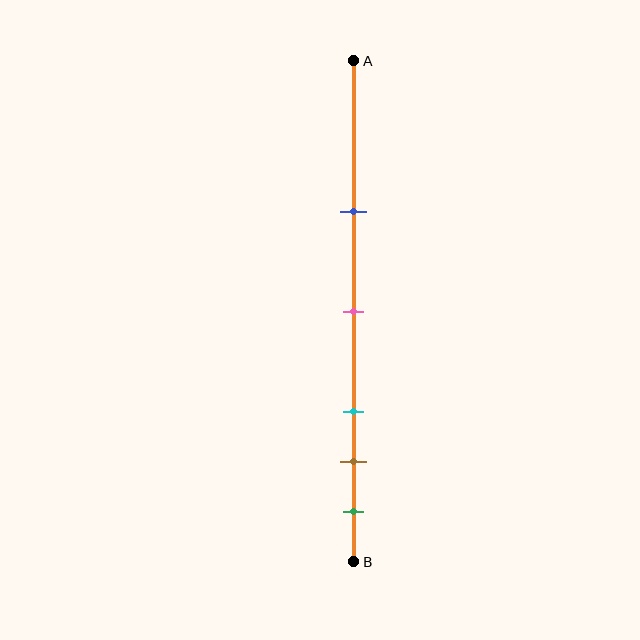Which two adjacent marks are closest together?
The brown and green marks are the closest adjacent pair.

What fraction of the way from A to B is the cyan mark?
The cyan mark is approximately 70% (0.7) of the way from A to B.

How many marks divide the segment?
There are 5 marks dividing the segment.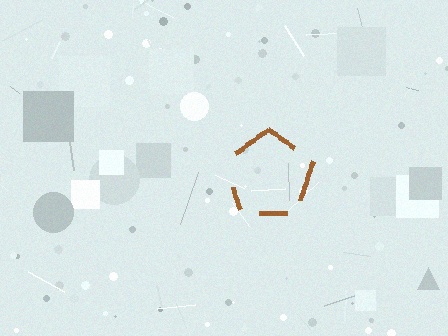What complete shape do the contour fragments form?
The contour fragments form a pentagon.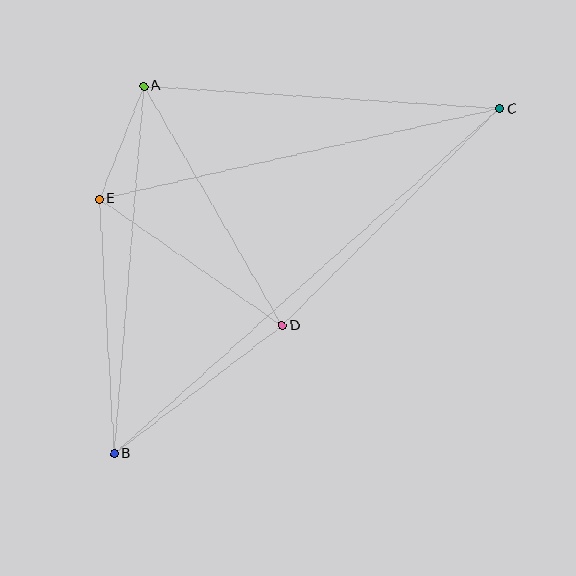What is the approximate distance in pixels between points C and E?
The distance between C and E is approximately 410 pixels.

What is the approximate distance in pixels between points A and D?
The distance between A and D is approximately 276 pixels.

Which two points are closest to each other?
Points A and E are closest to each other.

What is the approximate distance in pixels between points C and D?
The distance between C and D is approximately 306 pixels.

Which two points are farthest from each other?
Points B and C are farthest from each other.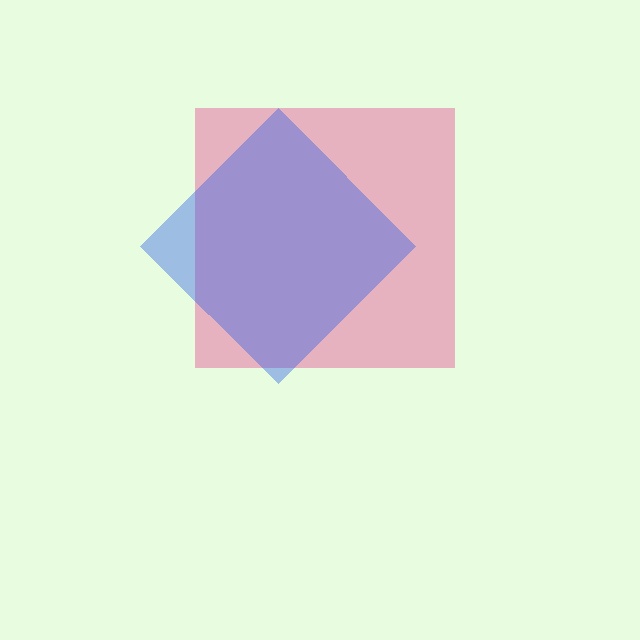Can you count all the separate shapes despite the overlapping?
Yes, there are 2 separate shapes.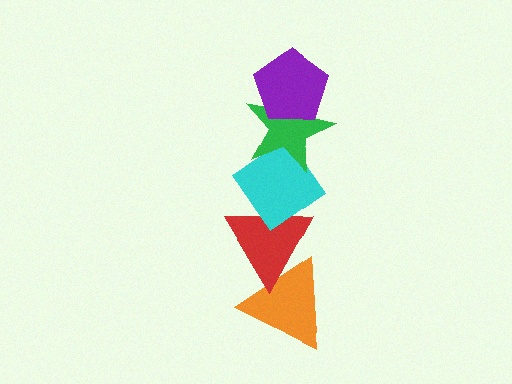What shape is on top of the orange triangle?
The red triangle is on top of the orange triangle.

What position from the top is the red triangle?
The red triangle is 4th from the top.